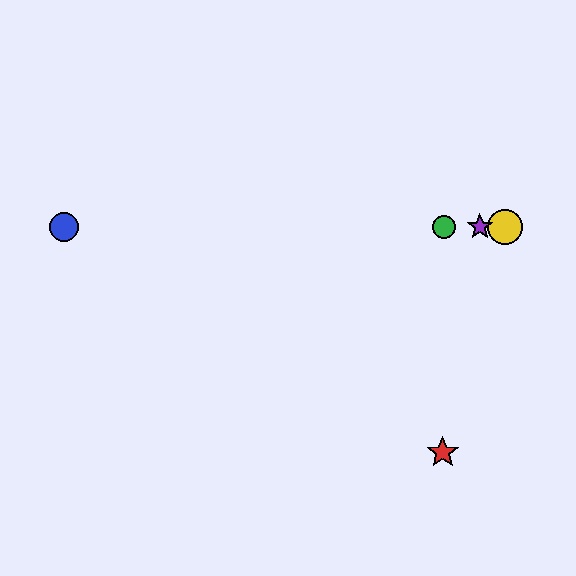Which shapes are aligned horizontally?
The blue circle, the green circle, the yellow circle, the purple star are aligned horizontally.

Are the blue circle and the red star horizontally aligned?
No, the blue circle is at y≈227 and the red star is at y≈452.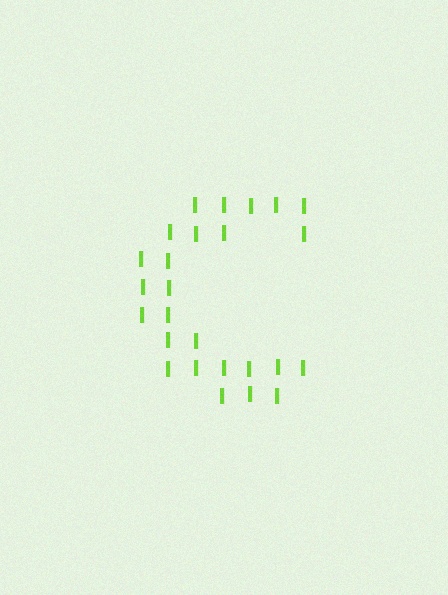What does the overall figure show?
The overall figure shows the letter C.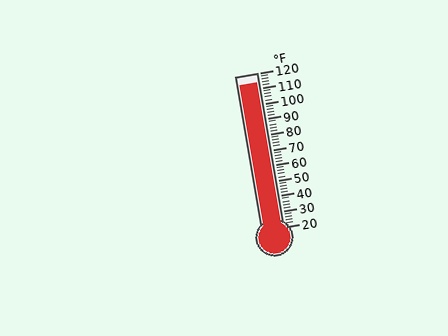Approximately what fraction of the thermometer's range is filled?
The thermometer is filled to approximately 95% of its range.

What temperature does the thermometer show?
The thermometer shows approximately 114°F.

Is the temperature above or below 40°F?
The temperature is above 40°F.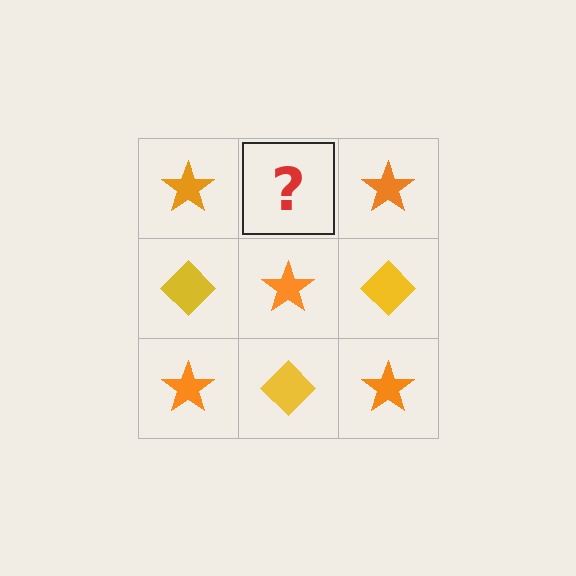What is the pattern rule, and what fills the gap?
The rule is that it alternates orange star and yellow diamond in a checkerboard pattern. The gap should be filled with a yellow diamond.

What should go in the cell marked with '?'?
The missing cell should contain a yellow diamond.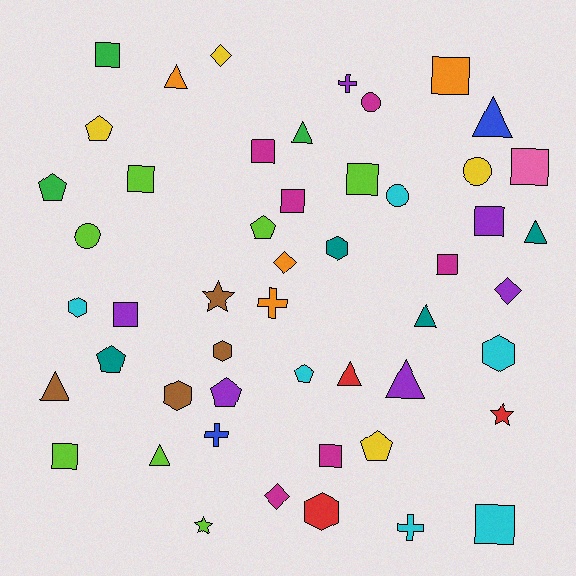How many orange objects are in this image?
There are 4 orange objects.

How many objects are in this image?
There are 50 objects.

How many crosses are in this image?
There are 4 crosses.